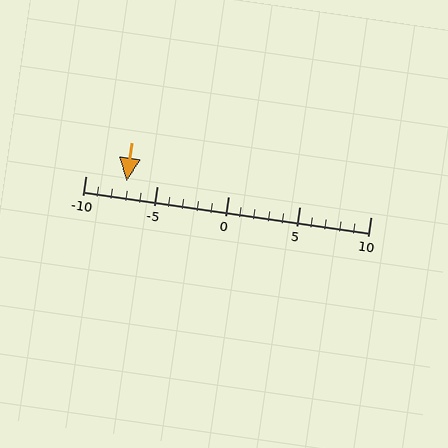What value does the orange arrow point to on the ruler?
The orange arrow points to approximately -7.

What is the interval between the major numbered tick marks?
The major tick marks are spaced 5 units apart.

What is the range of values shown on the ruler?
The ruler shows values from -10 to 10.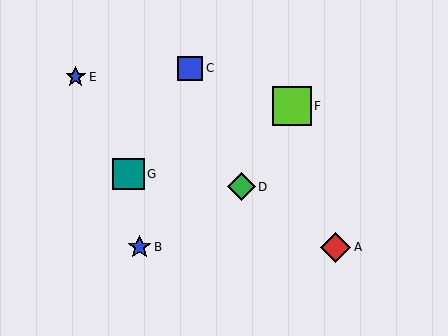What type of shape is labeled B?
Shape B is a blue star.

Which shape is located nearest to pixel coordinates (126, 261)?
The blue star (labeled B) at (140, 247) is nearest to that location.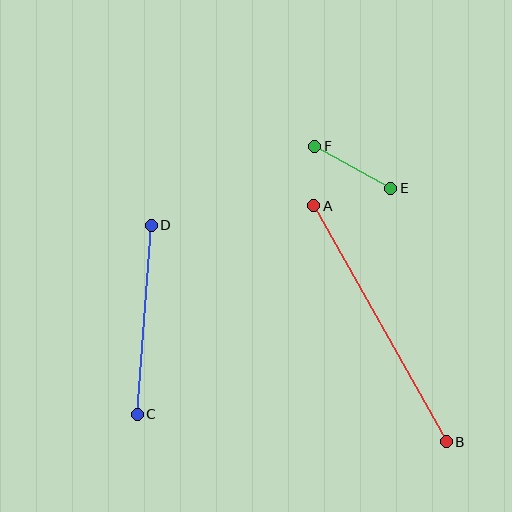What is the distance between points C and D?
The distance is approximately 190 pixels.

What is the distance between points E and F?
The distance is approximately 87 pixels.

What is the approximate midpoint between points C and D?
The midpoint is at approximately (144, 320) pixels.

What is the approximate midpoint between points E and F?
The midpoint is at approximately (353, 167) pixels.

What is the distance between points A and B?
The distance is approximately 271 pixels.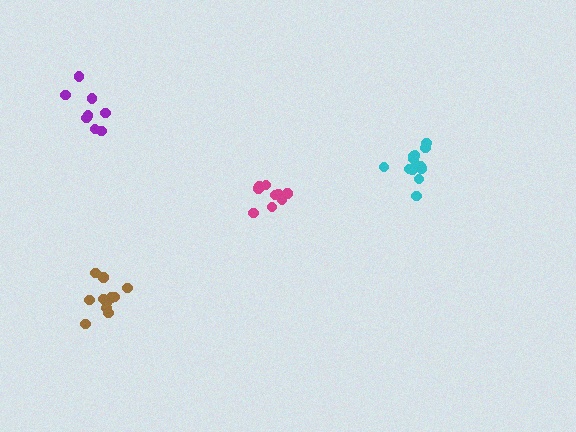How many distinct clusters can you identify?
There are 4 distinct clusters.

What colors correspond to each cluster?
The clusters are colored: purple, cyan, brown, magenta.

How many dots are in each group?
Group 1: 8 dots, Group 2: 12 dots, Group 3: 12 dots, Group 4: 9 dots (41 total).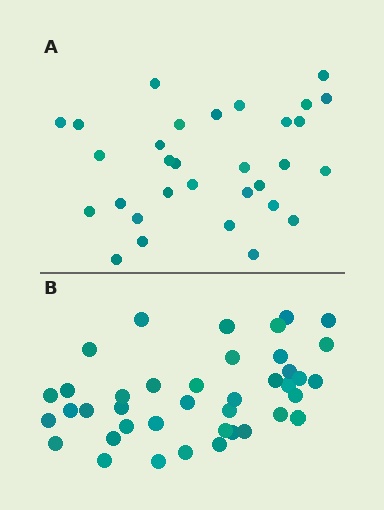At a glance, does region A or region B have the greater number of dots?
Region B (the bottom region) has more dots.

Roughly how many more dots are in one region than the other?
Region B has roughly 8 or so more dots than region A.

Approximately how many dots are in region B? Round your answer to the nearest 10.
About 40 dots.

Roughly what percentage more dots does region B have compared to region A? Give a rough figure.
About 30% more.